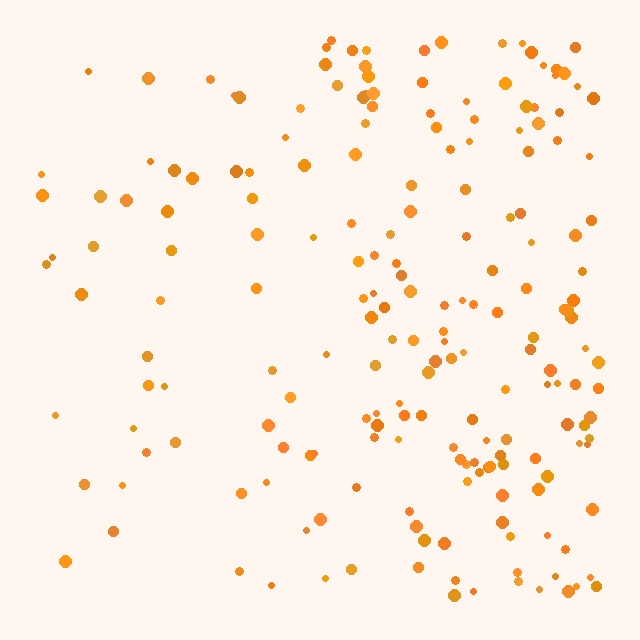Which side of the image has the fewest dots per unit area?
The left.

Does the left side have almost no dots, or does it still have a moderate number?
Still a moderate number, just noticeably fewer than the right.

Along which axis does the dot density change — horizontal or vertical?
Horizontal.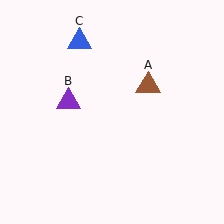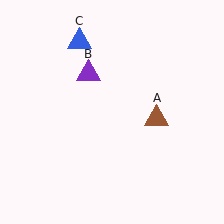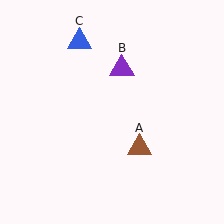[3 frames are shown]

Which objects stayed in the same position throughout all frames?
Blue triangle (object C) remained stationary.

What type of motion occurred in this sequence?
The brown triangle (object A), purple triangle (object B) rotated clockwise around the center of the scene.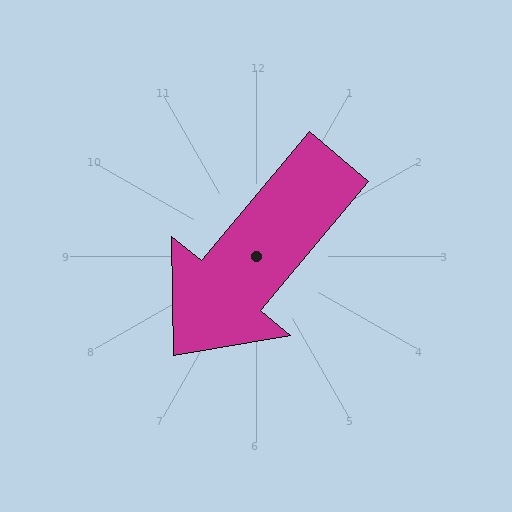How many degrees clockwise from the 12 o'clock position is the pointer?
Approximately 220 degrees.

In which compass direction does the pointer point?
Southwest.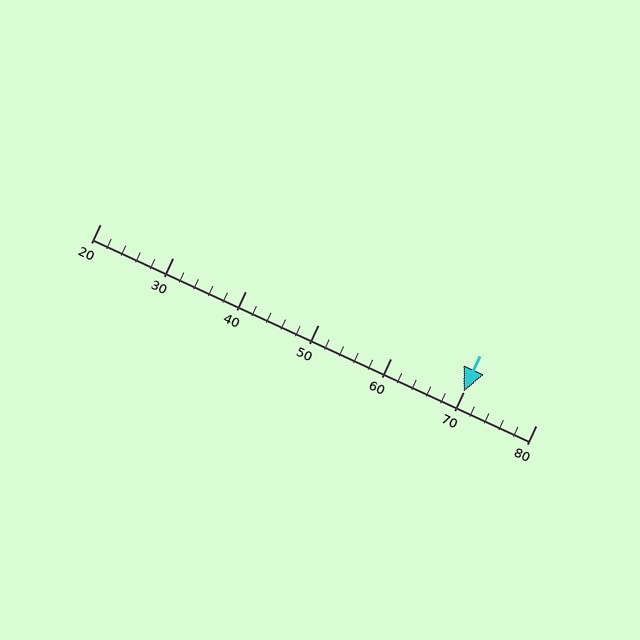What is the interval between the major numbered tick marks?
The major tick marks are spaced 10 units apart.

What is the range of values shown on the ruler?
The ruler shows values from 20 to 80.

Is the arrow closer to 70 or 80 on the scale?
The arrow is closer to 70.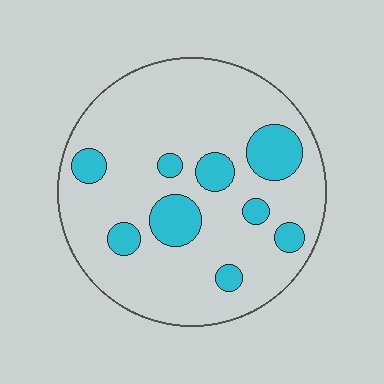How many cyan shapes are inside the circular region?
9.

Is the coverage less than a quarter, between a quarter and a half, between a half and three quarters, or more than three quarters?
Less than a quarter.